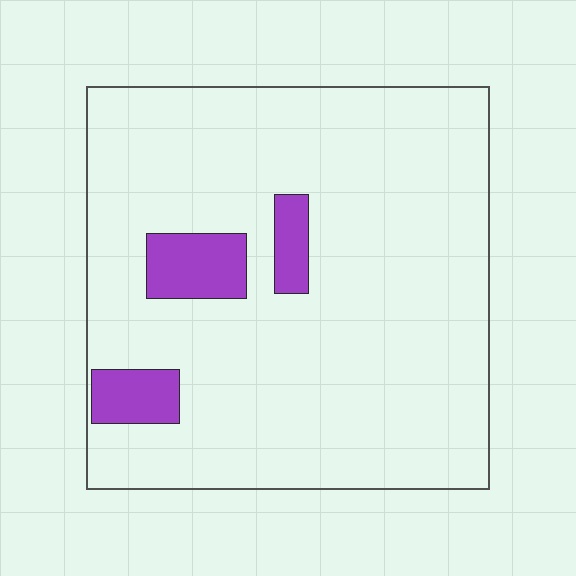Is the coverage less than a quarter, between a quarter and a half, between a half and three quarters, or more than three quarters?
Less than a quarter.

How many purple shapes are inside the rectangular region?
3.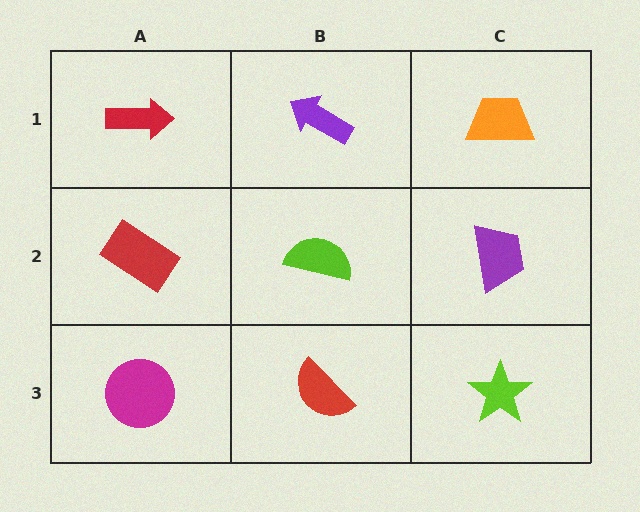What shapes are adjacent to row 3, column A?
A red rectangle (row 2, column A), a red semicircle (row 3, column B).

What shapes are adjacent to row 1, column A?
A red rectangle (row 2, column A), a purple arrow (row 1, column B).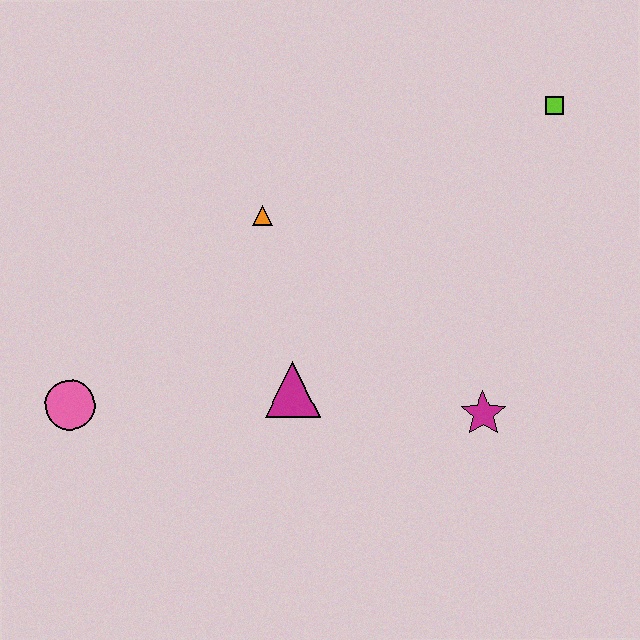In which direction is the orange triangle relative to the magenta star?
The orange triangle is to the left of the magenta star.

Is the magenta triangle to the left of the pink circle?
No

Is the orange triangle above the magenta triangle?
Yes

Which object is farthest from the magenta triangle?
The lime square is farthest from the magenta triangle.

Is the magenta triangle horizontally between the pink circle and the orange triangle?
No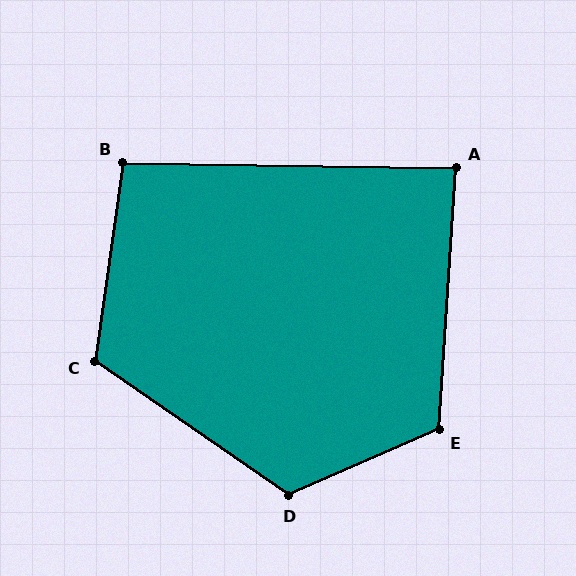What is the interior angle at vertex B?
Approximately 97 degrees (obtuse).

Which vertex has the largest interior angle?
D, at approximately 122 degrees.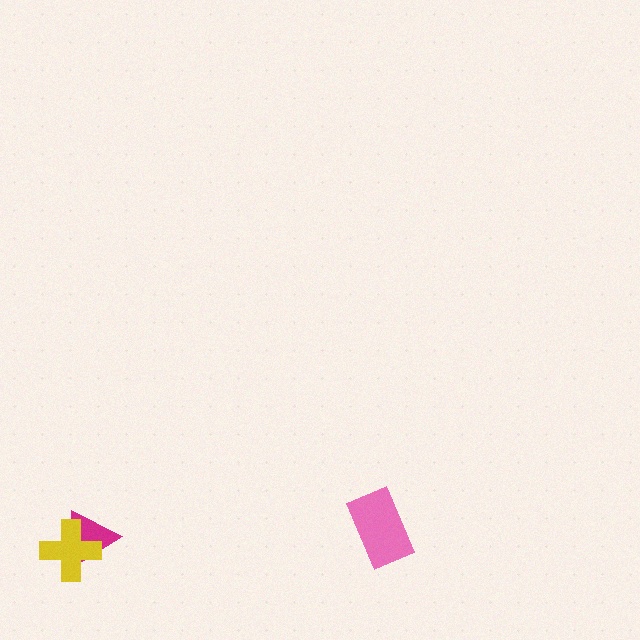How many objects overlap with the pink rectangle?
0 objects overlap with the pink rectangle.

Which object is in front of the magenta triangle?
The yellow cross is in front of the magenta triangle.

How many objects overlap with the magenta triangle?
1 object overlaps with the magenta triangle.